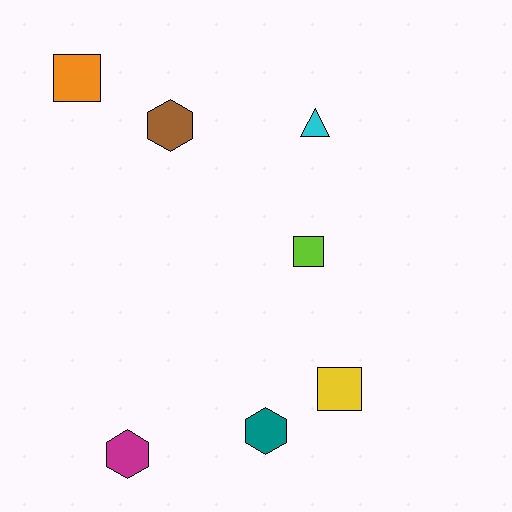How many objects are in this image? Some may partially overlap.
There are 7 objects.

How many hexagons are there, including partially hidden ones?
There are 3 hexagons.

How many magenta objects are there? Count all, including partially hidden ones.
There is 1 magenta object.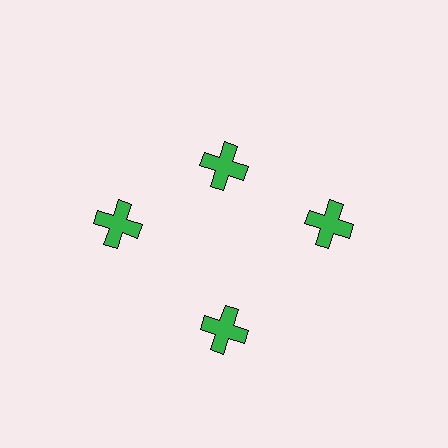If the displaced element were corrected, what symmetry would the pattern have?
It would have 4-fold rotational symmetry — the pattern would map onto itself every 90 degrees.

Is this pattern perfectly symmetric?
No. The 4 green crosses are arranged in a ring, but one element near the 12 o'clock position is pulled inward toward the center, breaking the 4-fold rotational symmetry.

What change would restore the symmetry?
The symmetry would be restored by moving it outward, back onto the ring so that all 4 crosses sit at equal angles and equal distance from the center.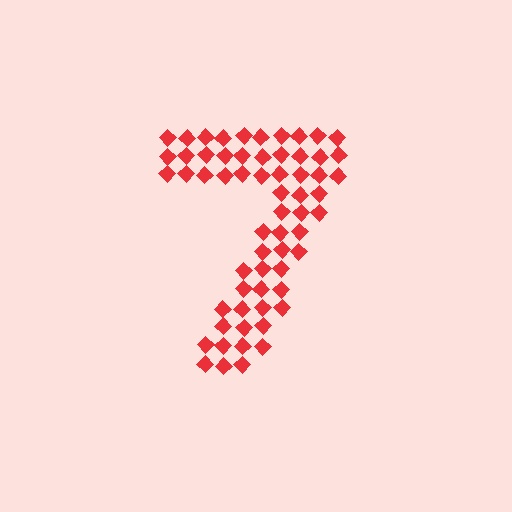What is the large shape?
The large shape is the digit 7.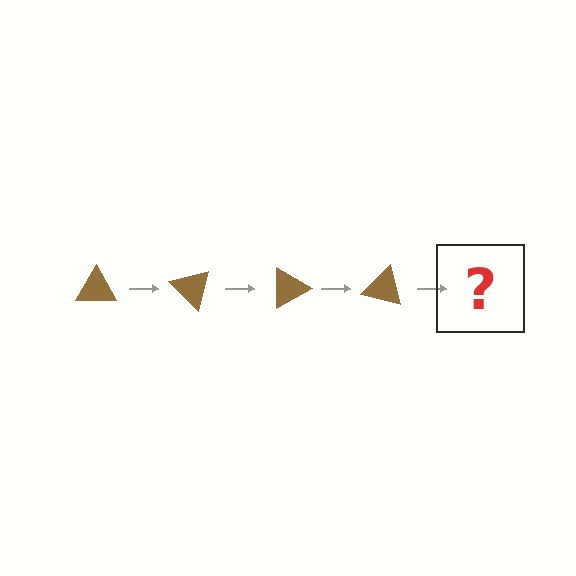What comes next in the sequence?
The next element should be a brown triangle rotated 180 degrees.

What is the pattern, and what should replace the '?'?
The pattern is that the triangle rotates 45 degrees each step. The '?' should be a brown triangle rotated 180 degrees.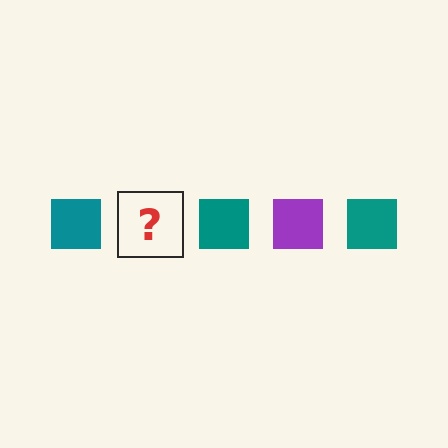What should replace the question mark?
The question mark should be replaced with a purple square.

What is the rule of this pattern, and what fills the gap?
The rule is that the pattern cycles through teal, purple squares. The gap should be filled with a purple square.